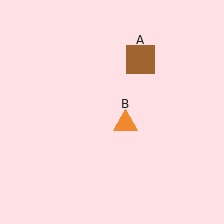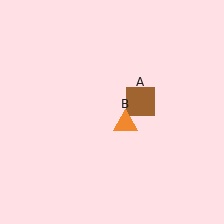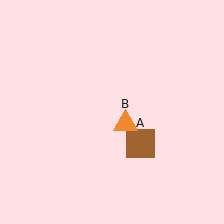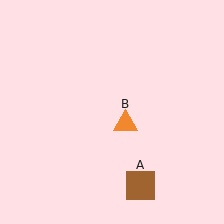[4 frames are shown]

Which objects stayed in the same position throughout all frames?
Orange triangle (object B) remained stationary.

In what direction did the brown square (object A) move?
The brown square (object A) moved down.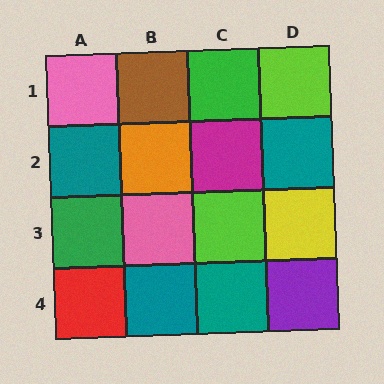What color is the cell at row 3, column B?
Pink.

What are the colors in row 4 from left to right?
Red, teal, teal, purple.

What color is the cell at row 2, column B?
Orange.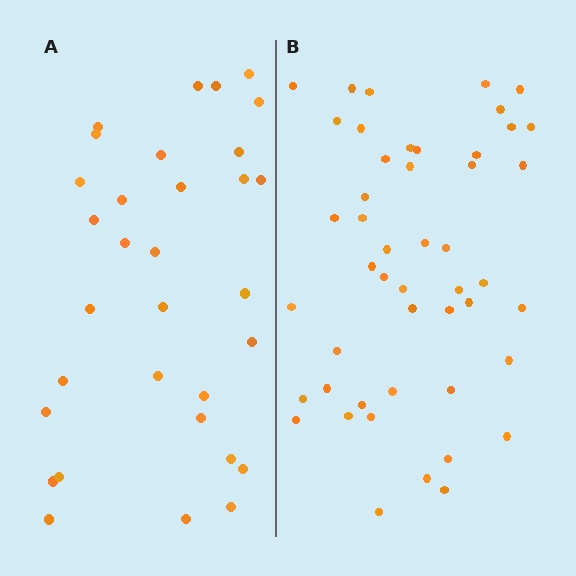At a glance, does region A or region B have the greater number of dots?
Region B (the right region) has more dots.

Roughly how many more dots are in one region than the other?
Region B has approximately 15 more dots than region A.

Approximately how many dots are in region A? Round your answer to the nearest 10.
About 30 dots. (The exact count is 32, which rounds to 30.)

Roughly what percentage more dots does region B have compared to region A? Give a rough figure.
About 50% more.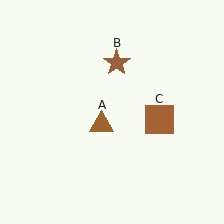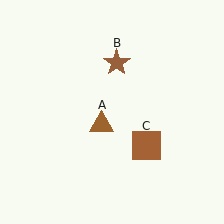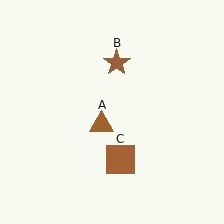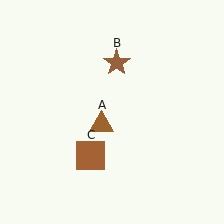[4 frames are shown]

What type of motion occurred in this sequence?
The brown square (object C) rotated clockwise around the center of the scene.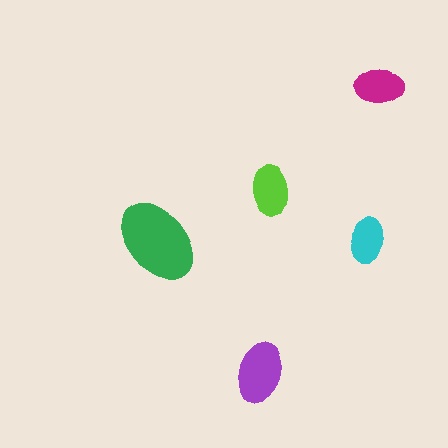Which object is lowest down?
The purple ellipse is bottommost.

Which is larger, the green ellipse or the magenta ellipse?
The green one.